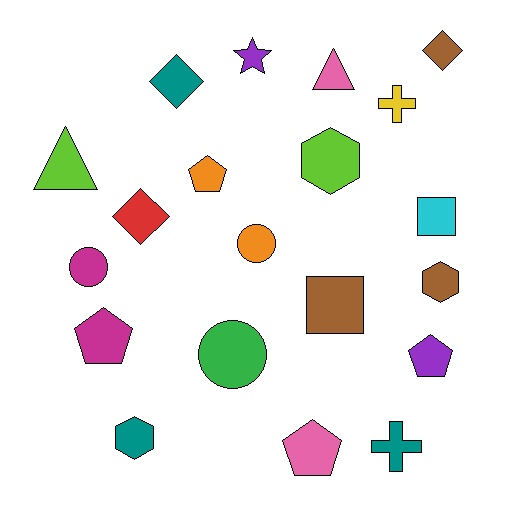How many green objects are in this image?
There is 1 green object.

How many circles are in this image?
There are 3 circles.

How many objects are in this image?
There are 20 objects.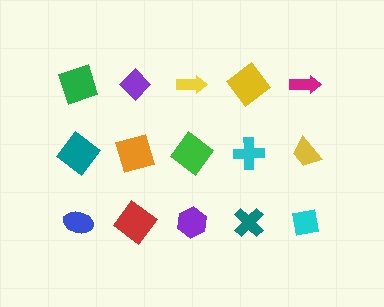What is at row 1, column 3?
A yellow arrow.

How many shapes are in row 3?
5 shapes.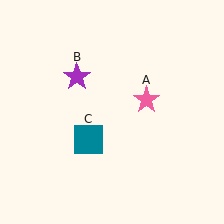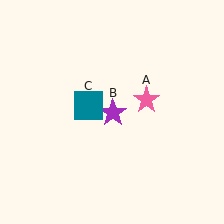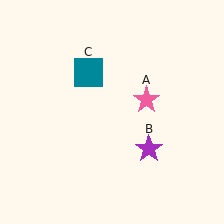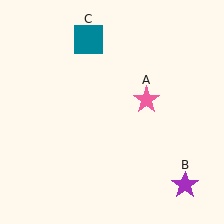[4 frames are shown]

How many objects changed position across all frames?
2 objects changed position: purple star (object B), teal square (object C).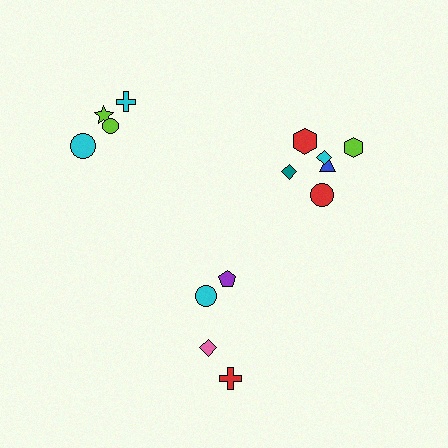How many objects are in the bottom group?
There are 4 objects.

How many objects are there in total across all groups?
There are 14 objects.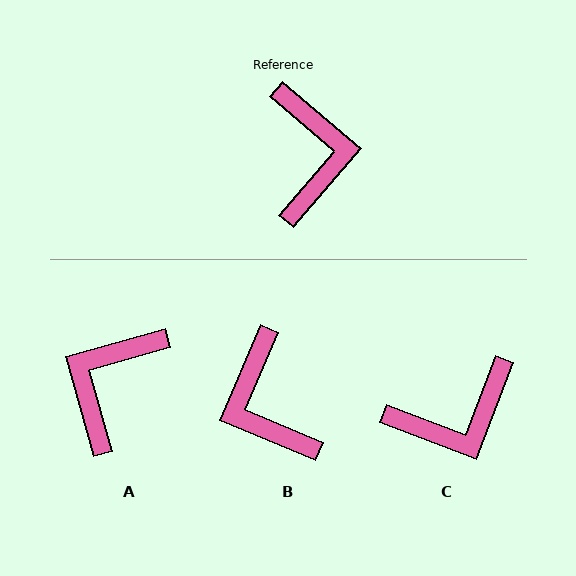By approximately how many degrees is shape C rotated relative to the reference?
Approximately 70 degrees clockwise.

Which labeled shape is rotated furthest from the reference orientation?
B, about 162 degrees away.